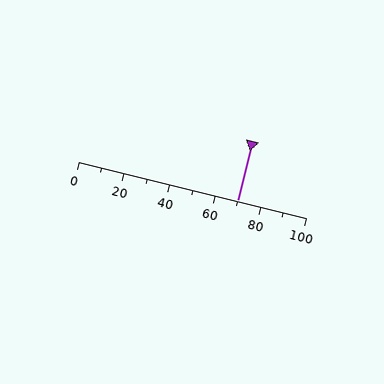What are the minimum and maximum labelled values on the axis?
The axis runs from 0 to 100.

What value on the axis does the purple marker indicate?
The marker indicates approximately 70.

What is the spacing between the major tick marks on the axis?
The major ticks are spaced 20 apart.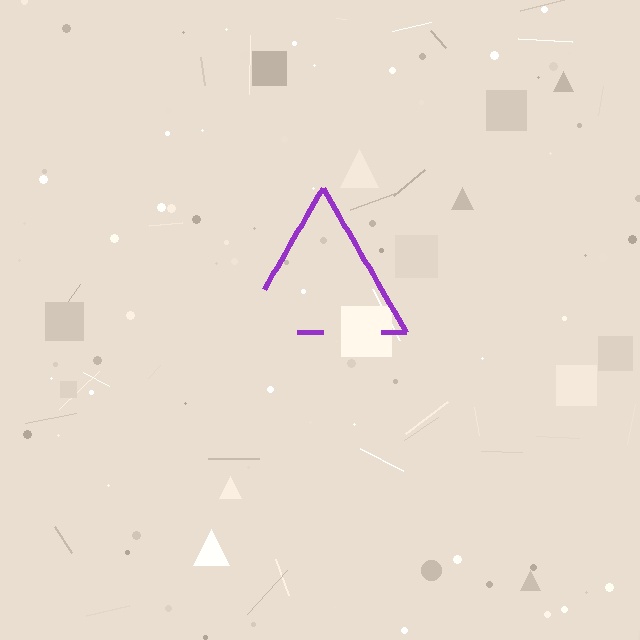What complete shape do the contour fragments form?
The contour fragments form a triangle.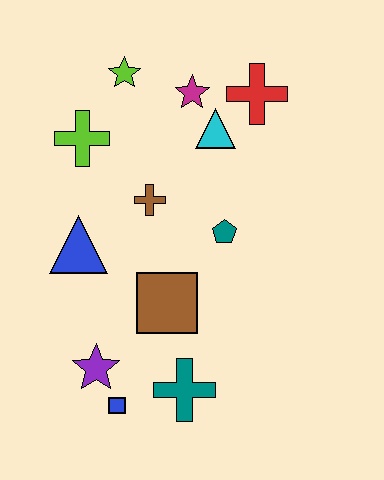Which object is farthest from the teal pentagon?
The blue square is farthest from the teal pentagon.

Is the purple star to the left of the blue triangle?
No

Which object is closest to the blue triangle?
The brown cross is closest to the blue triangle.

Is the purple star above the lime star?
No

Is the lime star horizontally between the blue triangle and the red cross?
Yes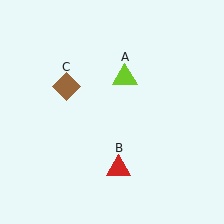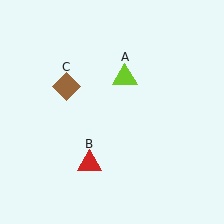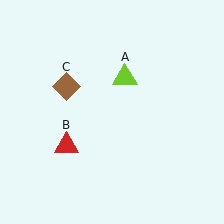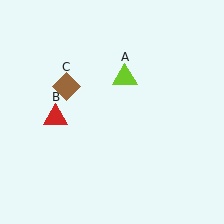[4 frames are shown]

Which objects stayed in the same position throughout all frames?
Lime triangle (object A) and brown diamond (object C) remained stationary.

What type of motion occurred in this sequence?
The red triangle (object B) rotated clockwise around the center of the scene.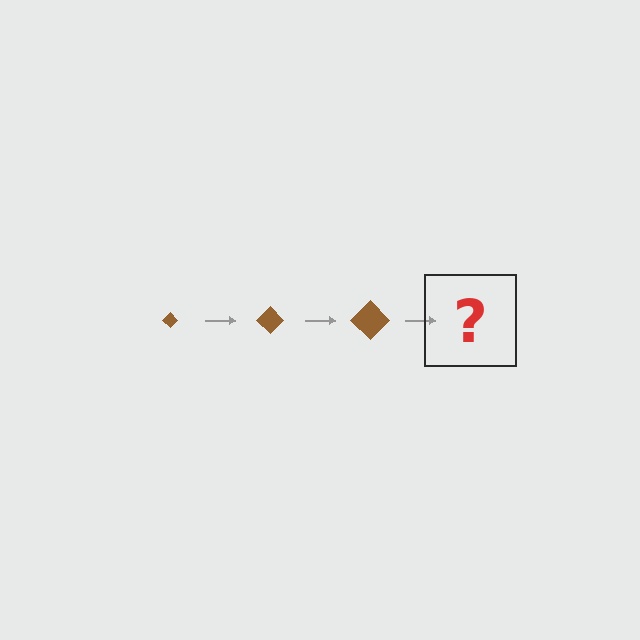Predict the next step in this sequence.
The next step is a brown diamond, larger than the previous one.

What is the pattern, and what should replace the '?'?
The pattern is that the diamond gets progressively larger each step. The '?' should be a brown diamond, larger than the previous one.